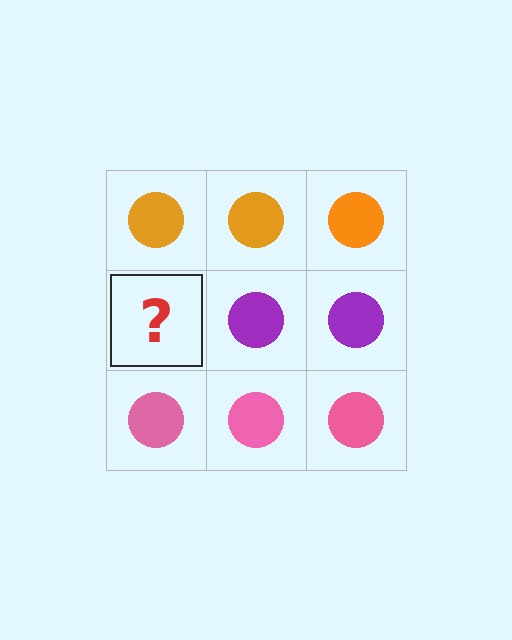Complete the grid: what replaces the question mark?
The question mark should be replaced with a purple circle.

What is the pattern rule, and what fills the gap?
The rule is that each row has a consistent color. The gap should be filled with a purple circle.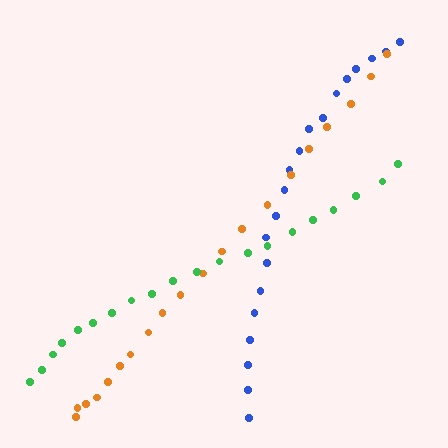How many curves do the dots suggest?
There are 3 distinct paths.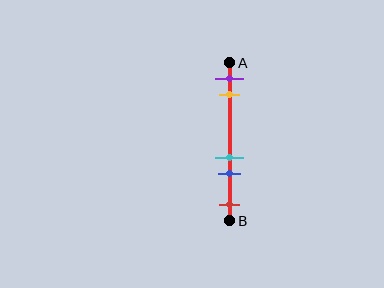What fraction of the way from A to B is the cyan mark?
The cyan mark is approximately 60% (0.6) of the way from A to B.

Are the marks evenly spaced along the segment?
No, the marks are not evenly spaced.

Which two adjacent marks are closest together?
The cyan and blue marks are the closest adjacent pair.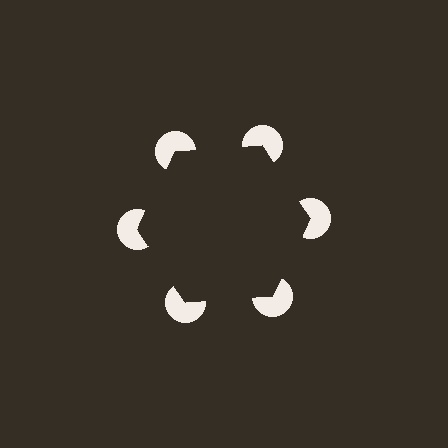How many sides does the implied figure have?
6 sides.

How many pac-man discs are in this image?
There are 6 — one at each vertex of the illusory hexagon.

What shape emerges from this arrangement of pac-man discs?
An illusory hexagon — its edges are inferred from the aligned wedge cuts in the pac-man discs, not physically drawn.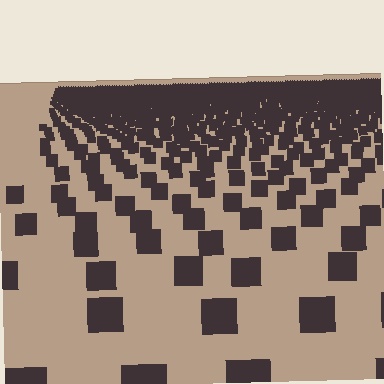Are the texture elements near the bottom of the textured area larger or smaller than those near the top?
Larger. Near the bottom, elements are closer to the viewer and appear at a bigger on-screen size.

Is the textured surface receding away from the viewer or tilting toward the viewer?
The surface is receding away from the viewer. Texture elements get smaller and denser toward the top.